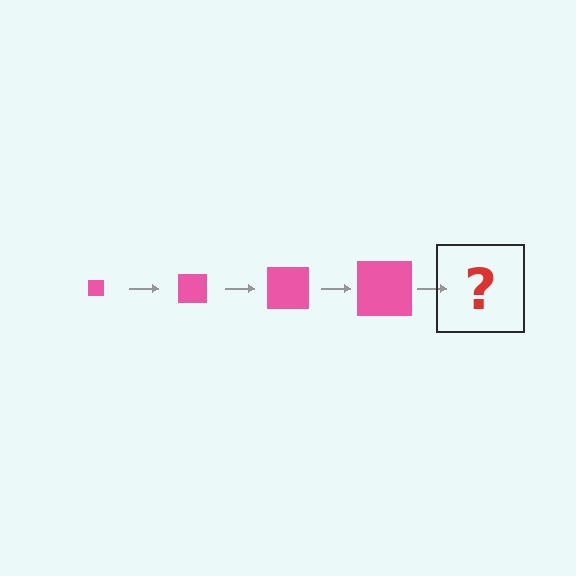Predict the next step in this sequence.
The next step is a pink square, larger than the previous one.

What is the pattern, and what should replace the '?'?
The pattern is that the square gets progressively larger each step. The '?' should be a pink square, larger than the previous one.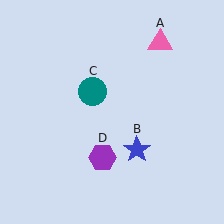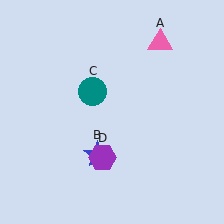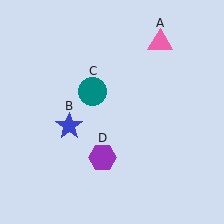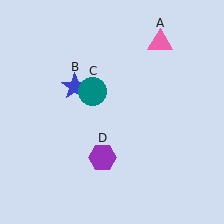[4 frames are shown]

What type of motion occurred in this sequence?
The blue star (object B) rotated clockwise around the center of the scene.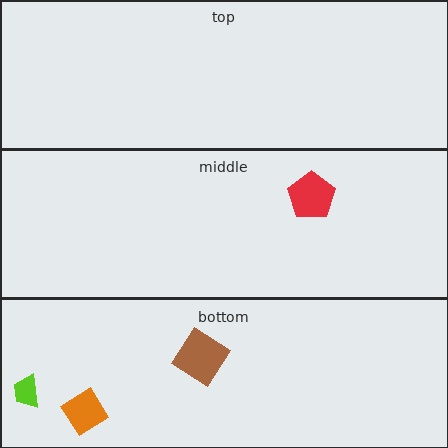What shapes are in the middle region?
The red pentagon.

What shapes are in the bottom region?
The lime trapezoid, the orange diamond, the brown diamond.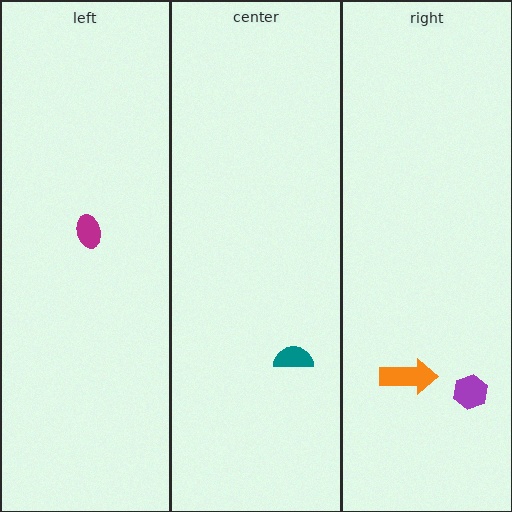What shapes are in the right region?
The orange arrow, the purple hexagon.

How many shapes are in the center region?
1.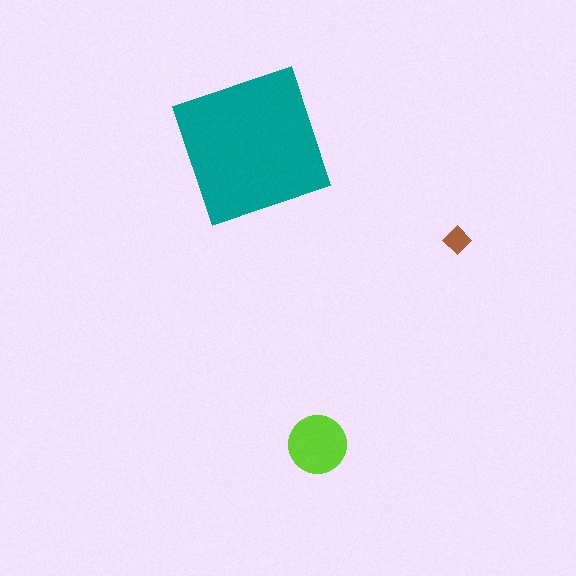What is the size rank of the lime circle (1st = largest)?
2nd.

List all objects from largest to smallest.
The teal square, the lime circle, the brown diamond.